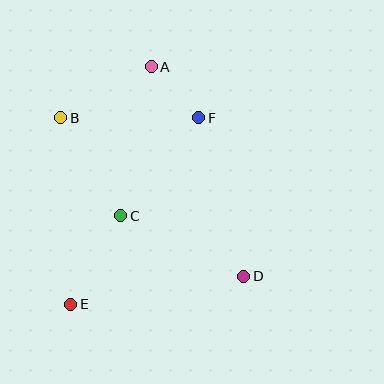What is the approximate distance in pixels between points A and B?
The distance between A and B is approximately 104 pixels.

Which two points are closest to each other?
Points A and F are closest to each other.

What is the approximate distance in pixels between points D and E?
The distance between D and E is approximately 175 pixels.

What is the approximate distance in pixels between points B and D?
The distance between B and D is approximately 242 pixels.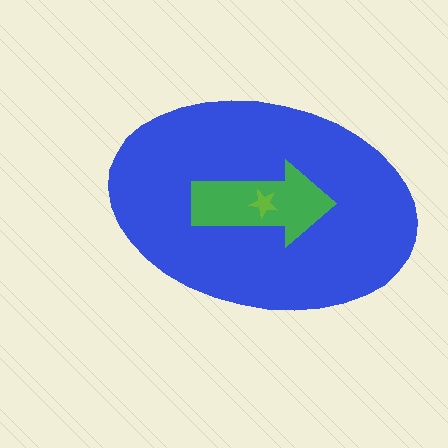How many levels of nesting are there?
3.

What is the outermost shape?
The blue ellipse.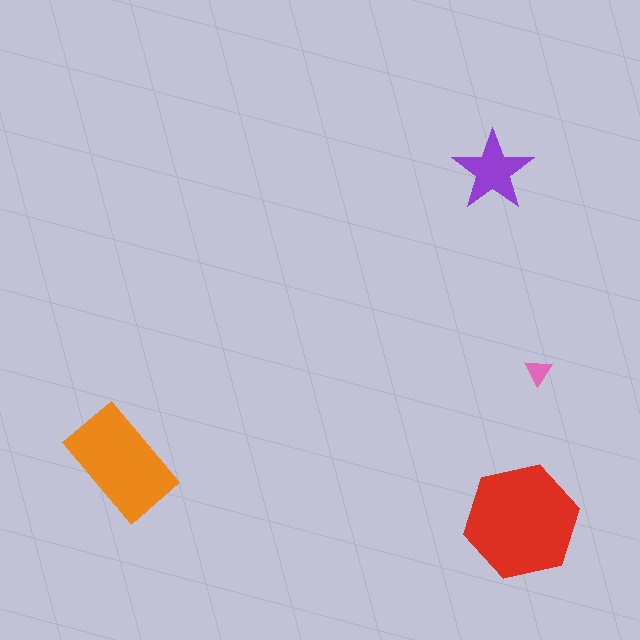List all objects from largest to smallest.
The red hexagon, the orange rectangle, the purple star, the pink triangle.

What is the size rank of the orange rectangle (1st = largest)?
2nd.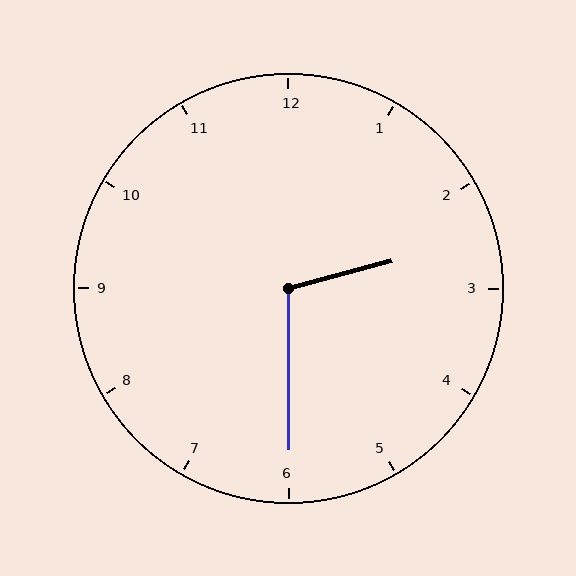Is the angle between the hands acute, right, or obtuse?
It is obtuse.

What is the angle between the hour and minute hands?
Approximately 105 degrees.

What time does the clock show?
2:30.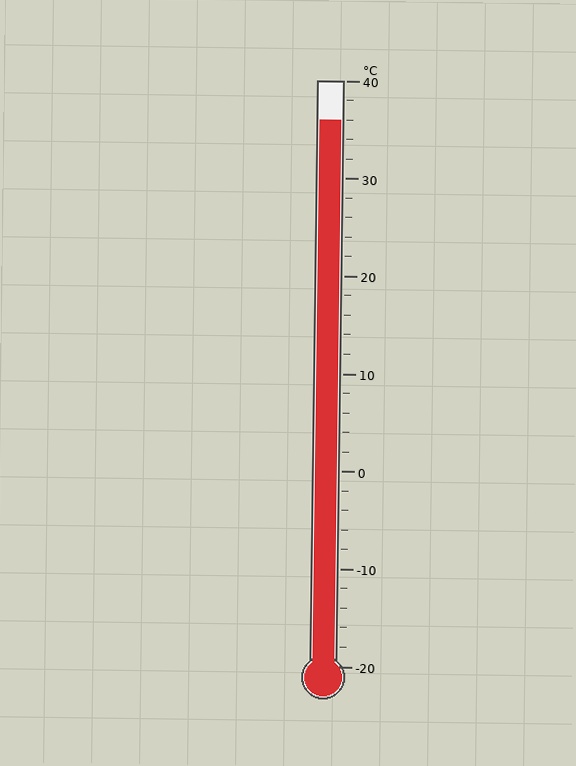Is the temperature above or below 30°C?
The temperature is above 30°C.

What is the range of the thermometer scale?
The thermometer scale ranges from -20°C to 40°C.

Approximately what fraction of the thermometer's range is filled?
The thermometer is filled to approximately 95% of its range.